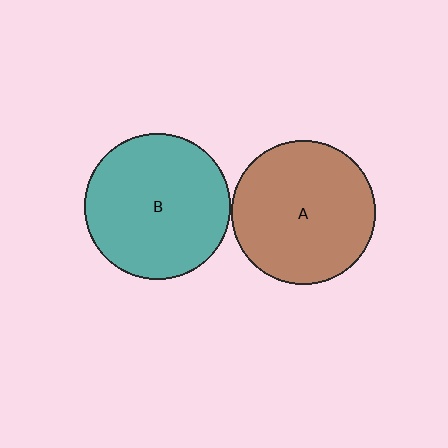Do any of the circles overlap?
No, none of the circles overlap.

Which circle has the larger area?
Circle B (teal).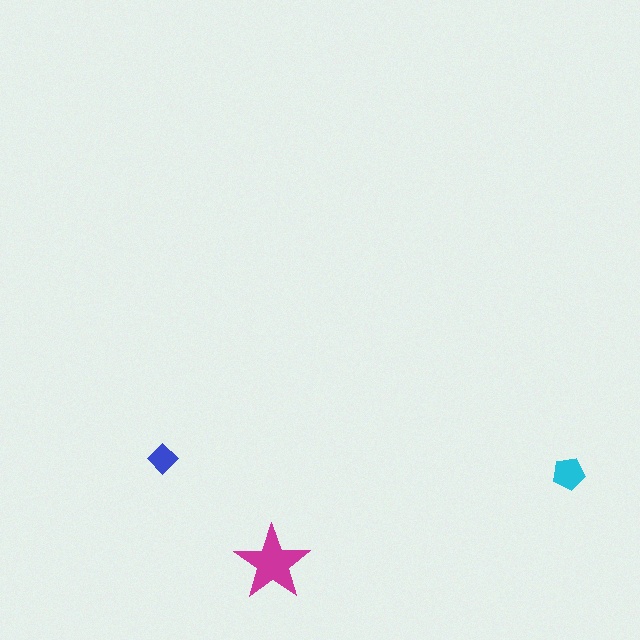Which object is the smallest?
The blue diamond.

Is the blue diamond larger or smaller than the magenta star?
Smaller.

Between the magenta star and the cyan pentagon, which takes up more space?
The magenta star.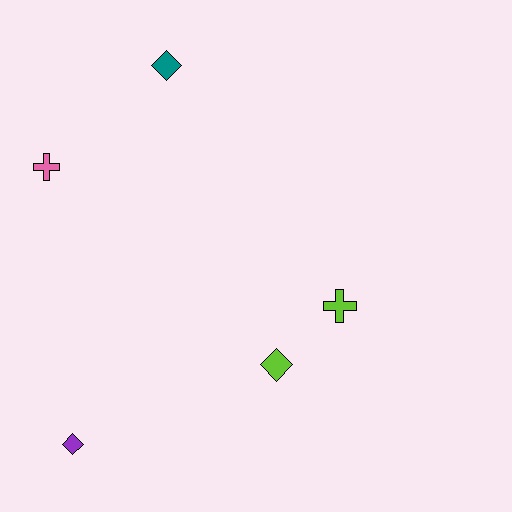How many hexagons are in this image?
There are no hexagons.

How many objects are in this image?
There are 5 objects.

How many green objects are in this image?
There are no green objects.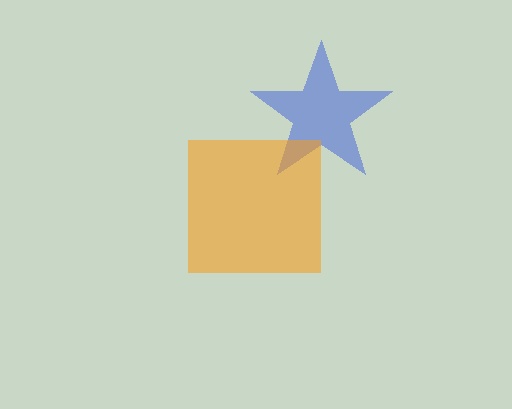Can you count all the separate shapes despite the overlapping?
Yes, there are 2 separate shapes.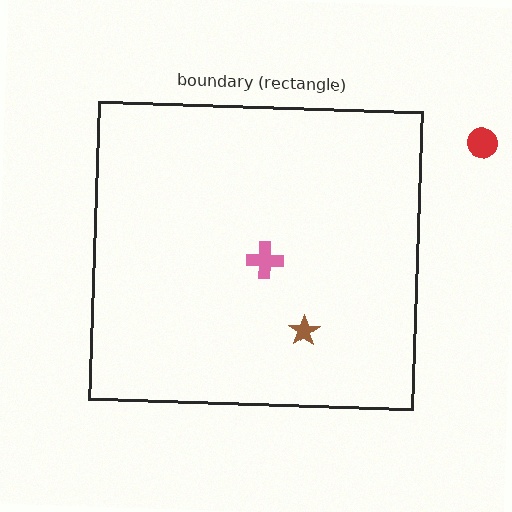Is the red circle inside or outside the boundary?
Outside.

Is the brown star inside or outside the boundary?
Inside.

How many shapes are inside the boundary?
2 inside, 1 outside.